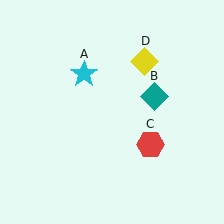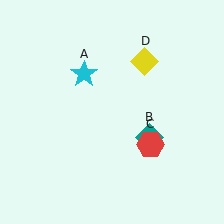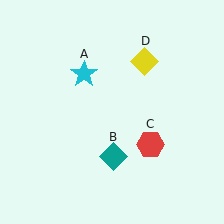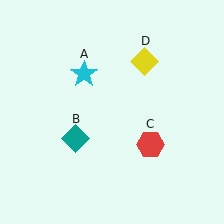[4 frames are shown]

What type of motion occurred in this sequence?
The teal diamond (object B) rotated clockwise around the center of the scene.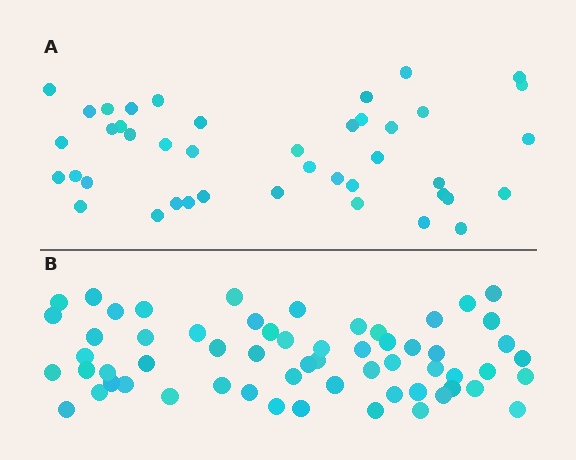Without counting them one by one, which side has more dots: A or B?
Region B (the bottom region) has more dots.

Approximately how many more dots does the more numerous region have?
Region B has approximately 20 more dots than region A.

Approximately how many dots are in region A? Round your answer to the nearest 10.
About 40 dots. (The exact count is 42, which rounds to 40.)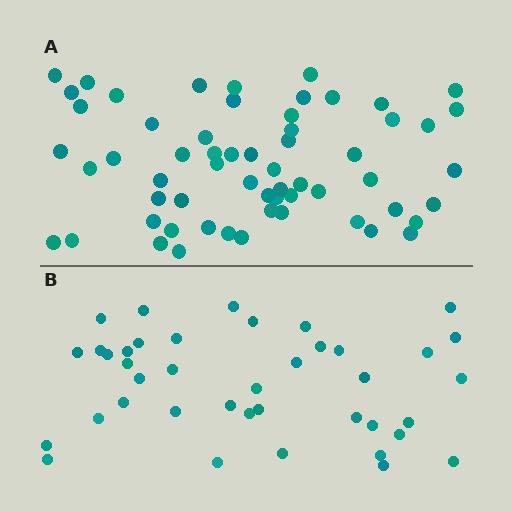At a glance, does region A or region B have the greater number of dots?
Region A (the top region) has more dots.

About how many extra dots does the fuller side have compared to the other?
Region A has approximately 20 more dots than region B.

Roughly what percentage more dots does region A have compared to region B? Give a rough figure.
About 50% more.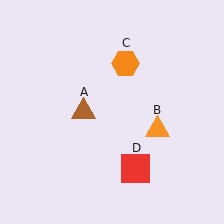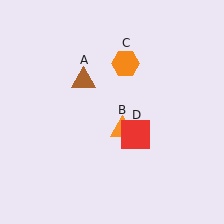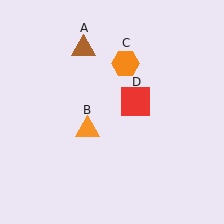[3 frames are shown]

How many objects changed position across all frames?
3 objects changed position: brown triangle (object A), orange triangle (object B), red square (object D).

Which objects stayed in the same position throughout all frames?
Orange hexagon (object C) remained stationary.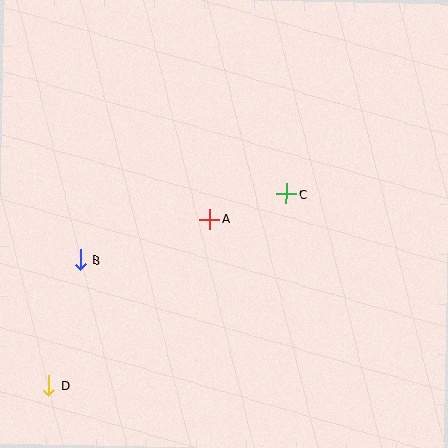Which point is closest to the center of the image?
Point A at (210, 219) is closest to the center.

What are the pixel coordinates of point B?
Point B is at (80, 260).